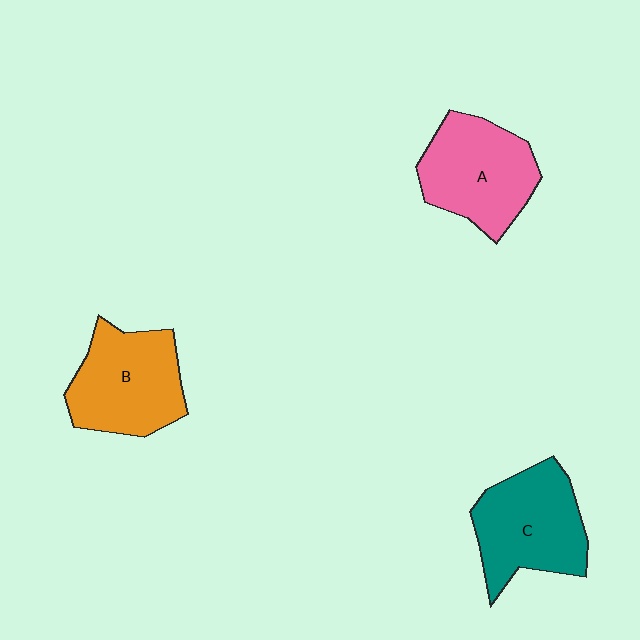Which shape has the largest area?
Shape C (teal).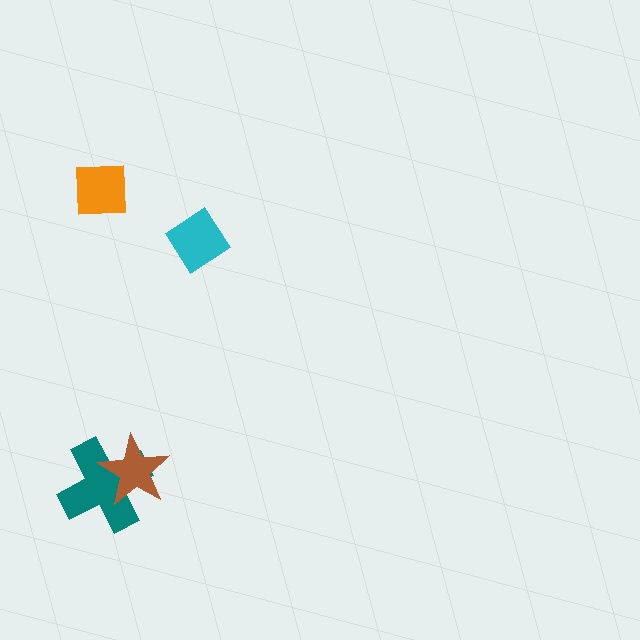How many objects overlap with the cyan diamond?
0 objects overlap with the cyan diamond.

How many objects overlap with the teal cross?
1 object overlaps with the teal cross.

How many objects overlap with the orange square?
0 objects overlap with the orange square.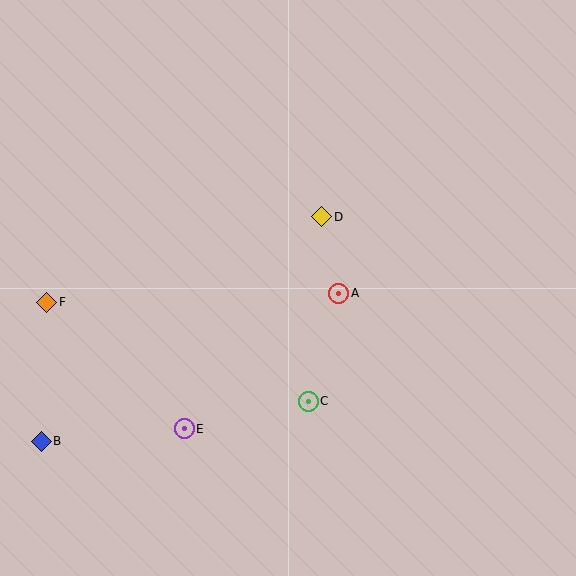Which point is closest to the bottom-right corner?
Point C is closest to the bottom-right corner.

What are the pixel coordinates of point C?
Point C is at (308, 401).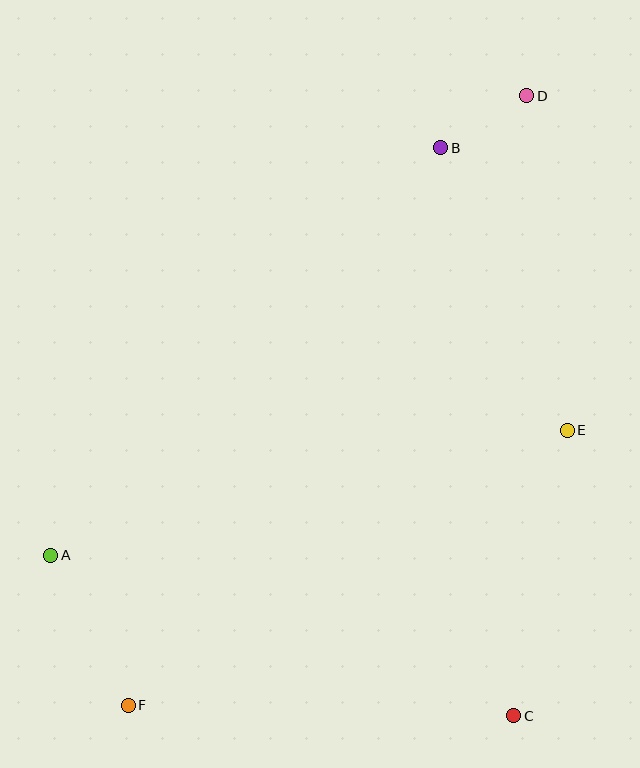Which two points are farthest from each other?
Points D and F are farthest from each other.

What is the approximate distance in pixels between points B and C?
The distance between B and C is approximately 573 pixels.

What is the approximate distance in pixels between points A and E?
The distance between A and E is approximately 531 pixels.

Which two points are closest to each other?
Points B and D are closest to each other.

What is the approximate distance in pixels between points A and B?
The distance between A and B is approximately 564 pixels.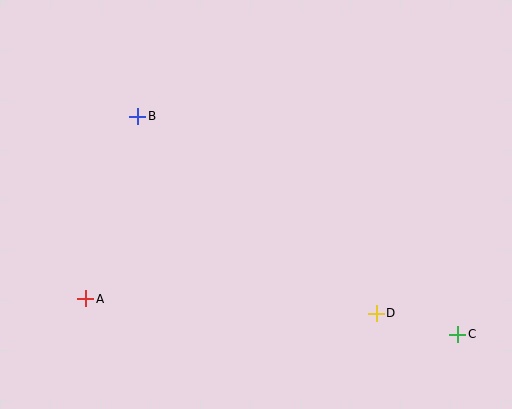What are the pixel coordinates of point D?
Point D is at (376, 313).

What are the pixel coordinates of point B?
Point B is at (138, 116).